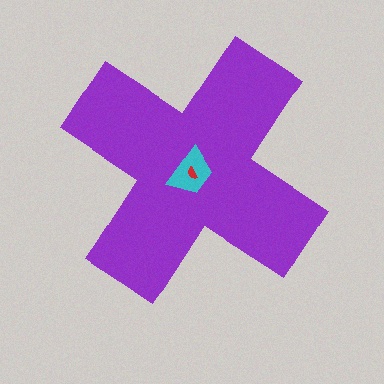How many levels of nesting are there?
3.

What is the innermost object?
The red semicircle.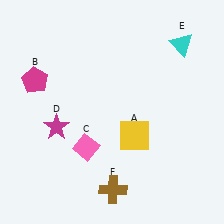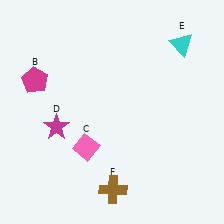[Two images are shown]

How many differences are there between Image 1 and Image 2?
There is 1 difference between the two images.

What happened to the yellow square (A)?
The yellow square (A) was removed in Image 2. It was in the bottom-right area of Image 1.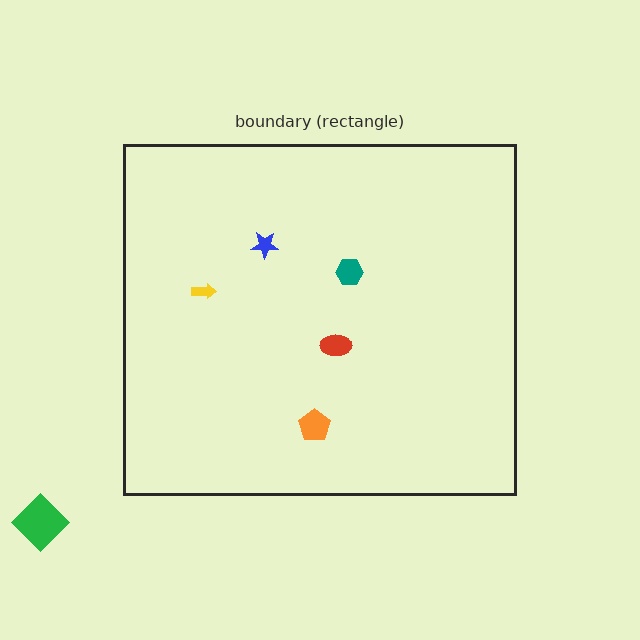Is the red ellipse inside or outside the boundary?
Inside.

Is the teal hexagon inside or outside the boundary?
Inside.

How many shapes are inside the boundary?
5 inside, 1 outside.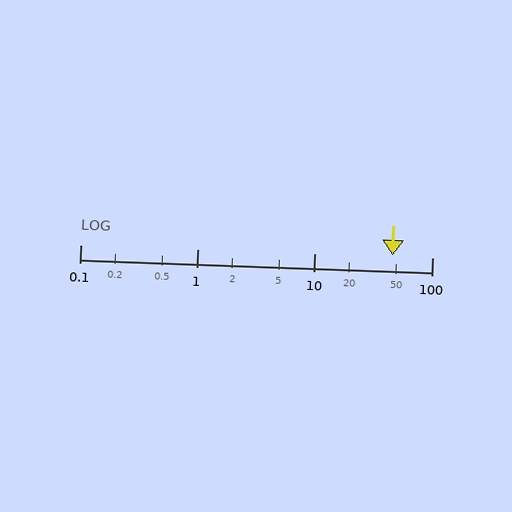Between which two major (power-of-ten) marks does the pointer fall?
The pointer is between 10 and 100.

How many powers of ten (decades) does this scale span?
The scale spans 3 decades, from 0.1 to 100.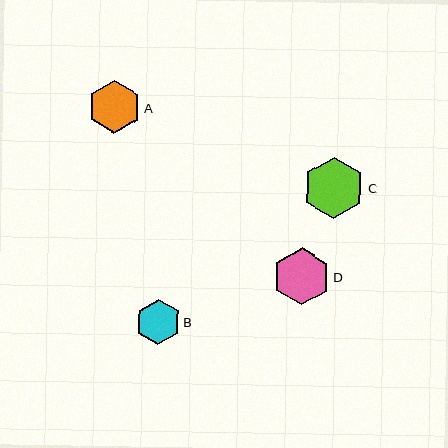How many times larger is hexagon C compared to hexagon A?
Hexagon C is approximately 1.2 times the size of hexagon A.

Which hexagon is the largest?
Hexagon C is the largest with a size of approximately 61 pixels.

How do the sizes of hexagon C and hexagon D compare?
Hexagon C and hexagon D are approximately the same size.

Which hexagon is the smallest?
Hexagon B is the smallest with a size of approximately 45 pixels.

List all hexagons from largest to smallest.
From largest to smallest: C, D, A, B.